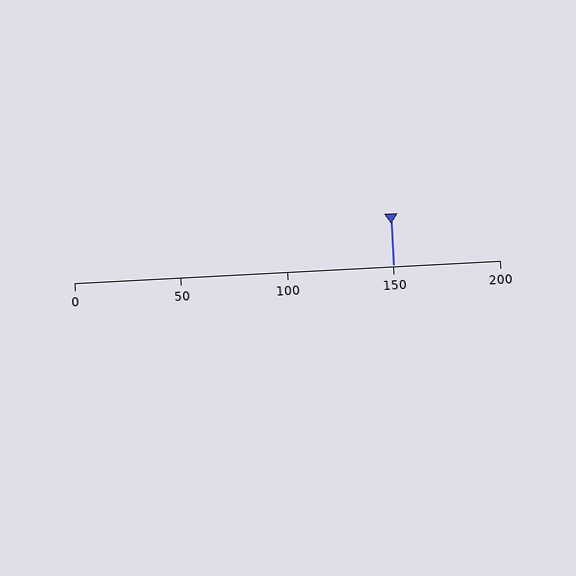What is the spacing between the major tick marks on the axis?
The major ticks are spaced 50 apart.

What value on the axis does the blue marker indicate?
The marker indicates approximately 150.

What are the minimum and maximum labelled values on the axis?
The axis runs from 0 to 200.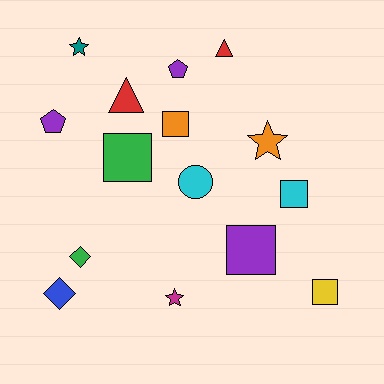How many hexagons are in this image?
There are no hexagons.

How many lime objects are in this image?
There are no lime objects.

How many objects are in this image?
There are 15 objects.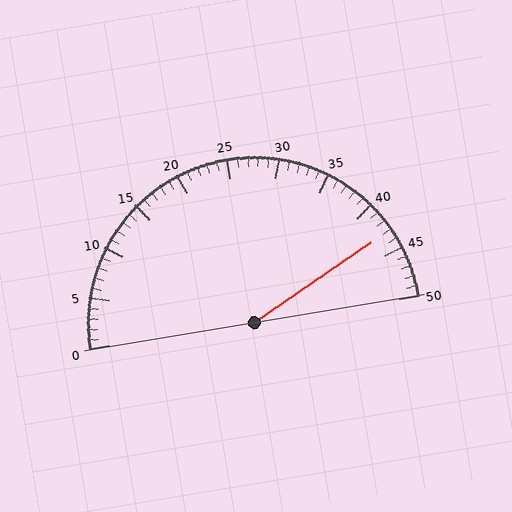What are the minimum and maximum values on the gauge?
The gauge ranges from 0 to 50.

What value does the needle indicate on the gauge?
The needle indicates approximately 43.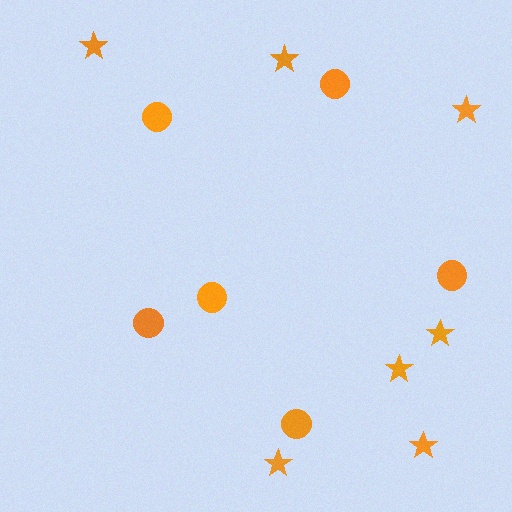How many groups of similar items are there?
There are 2 groups: one group of stars (7) and one group of circles (6).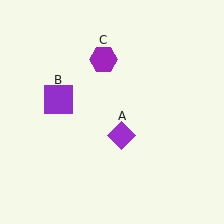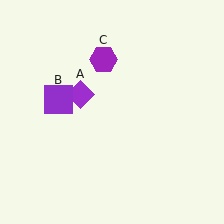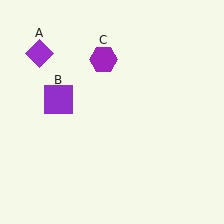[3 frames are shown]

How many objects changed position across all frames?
1 object changed position: purple diamond (object A).